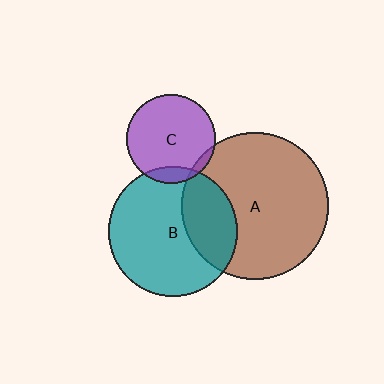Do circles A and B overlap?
Yes.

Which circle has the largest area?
Circle A (brown).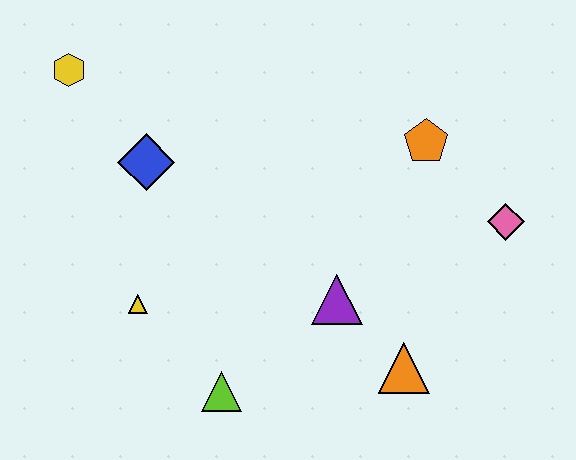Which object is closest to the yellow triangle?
The lime triangle is closest to the yellow triangle.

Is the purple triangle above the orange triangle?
Yes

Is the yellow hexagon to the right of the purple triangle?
No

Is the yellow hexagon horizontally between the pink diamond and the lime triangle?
No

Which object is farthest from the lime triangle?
The yellow hexagon is farthest from the lime triangle.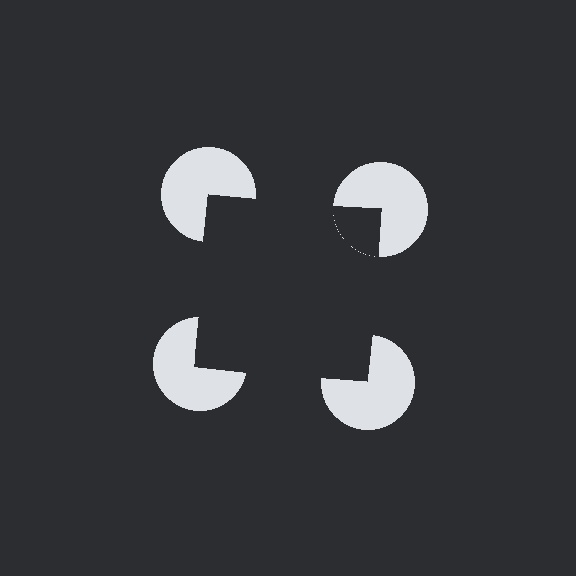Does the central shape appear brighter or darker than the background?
It typically appears slightly darker than the background, even though no actual brightness change is drawn.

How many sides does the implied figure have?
4 sides.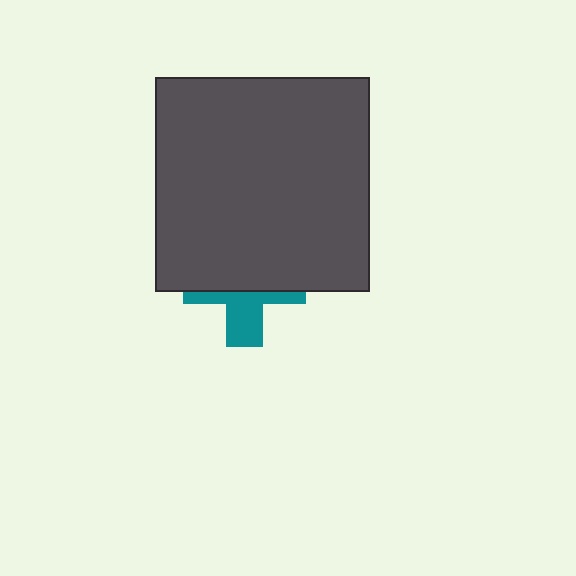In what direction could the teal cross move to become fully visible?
The teal cross could move down. That would shift it out from behind the dark gray square entirely.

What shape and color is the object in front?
The object in front is a dark gray square.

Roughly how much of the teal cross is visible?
A small part of it is visible (roughly 40%).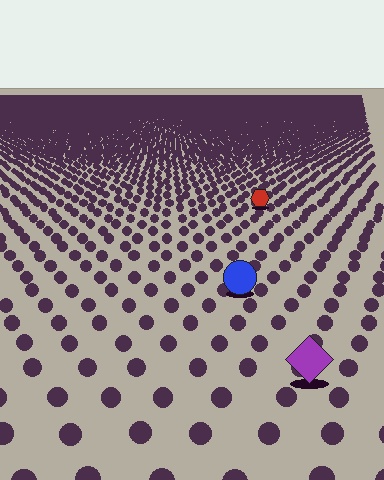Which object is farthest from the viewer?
The red hexagon is farthest from the viewer. It appears smaller and the ground texture around it is denser.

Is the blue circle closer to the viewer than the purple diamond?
No. The purple diamond is closer — you can tell from the texture gradient: the ground texture is coarser near it.